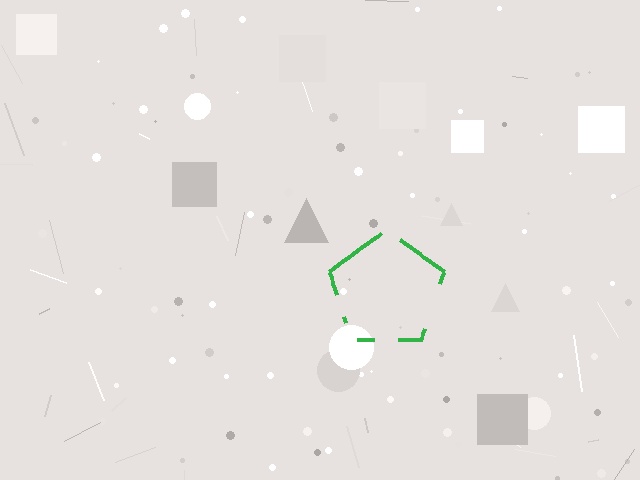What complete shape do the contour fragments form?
The contour fragments form a pentagon.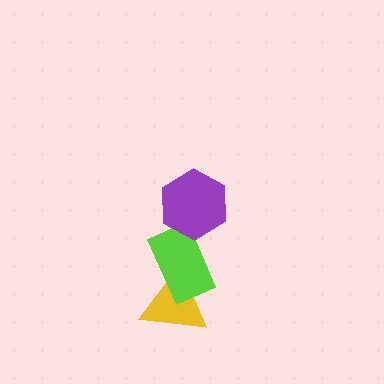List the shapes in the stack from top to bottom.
From top to bottom: the purple hexagon, the lime rectangle, the yellow triangle.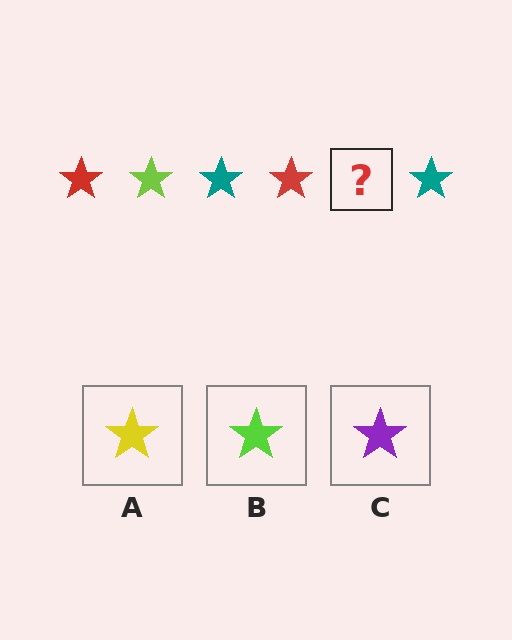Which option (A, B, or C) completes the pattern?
B.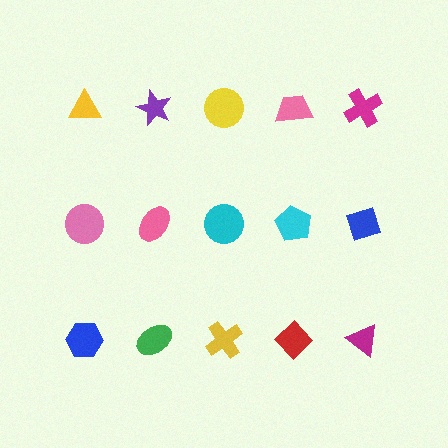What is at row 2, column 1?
A pink circle.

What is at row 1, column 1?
A yellow triangle.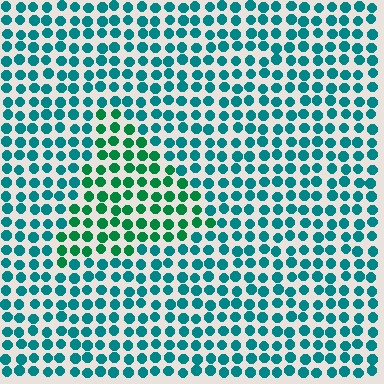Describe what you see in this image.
The image is filled with small teal elements in a uniform arrangement. A triangle-shaped region is visible where the elements are tinted to a slightly different hue, forming a subtle color boundary.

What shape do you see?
I see a triangle.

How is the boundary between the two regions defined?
The boundary is defined purely by a slight shift in hue (about 34 degrees). Spacing, size, and orientation are identical on both sides.